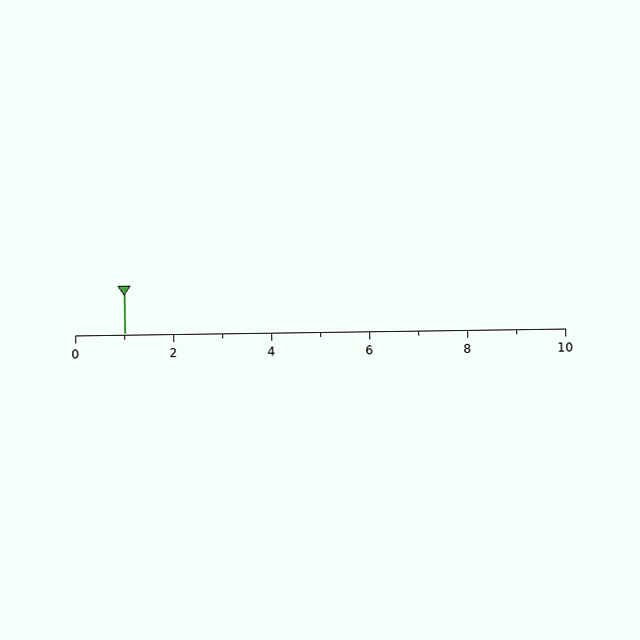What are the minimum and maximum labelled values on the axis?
The axis runs from 0 to 10.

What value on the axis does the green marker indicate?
The marker indicates approximately 1.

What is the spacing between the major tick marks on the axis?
The major ticks are spaced 2 apart.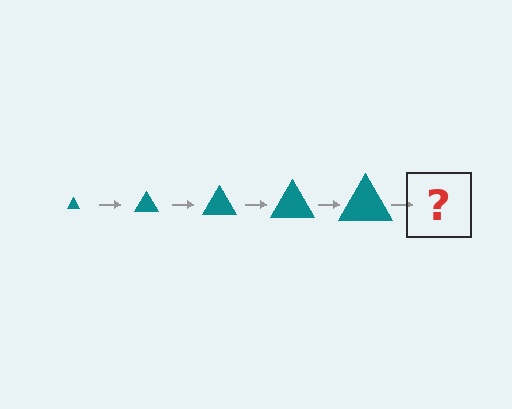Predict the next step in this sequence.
The next step is a teal triangle, larger than the previous one.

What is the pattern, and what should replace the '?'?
The pattern is that the triangle gets progressively larger each step. The '?' should be a teal triangle, larger than the previous one.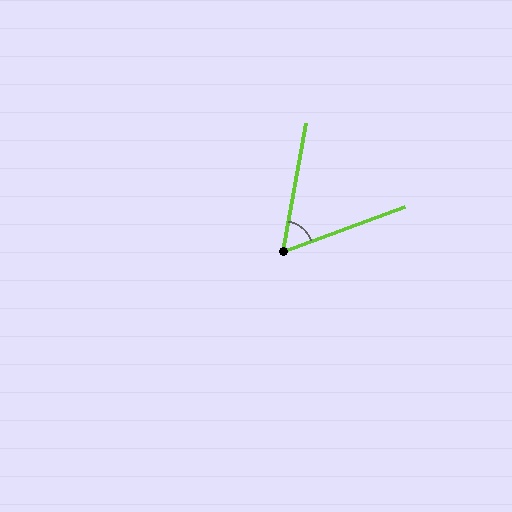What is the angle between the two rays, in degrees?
Approximately 60 degrees.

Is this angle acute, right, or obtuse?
It is acute.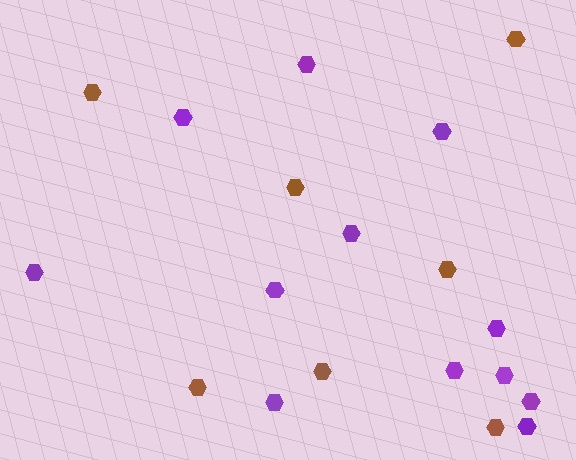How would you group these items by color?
There are 2 groups: one group of purple hexagons (12) and one group of brown hexagons (7).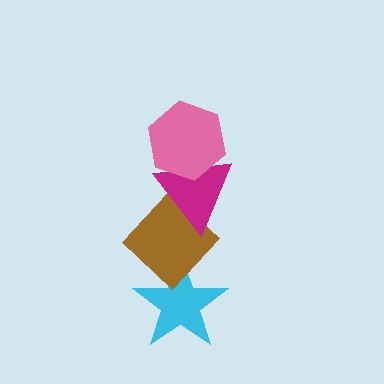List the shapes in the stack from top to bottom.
From top to bottom: the pink hexagon, the magenta triangle, the brown diamond, the cyan star.